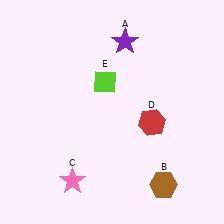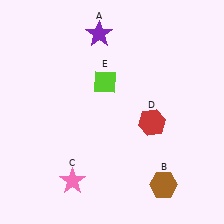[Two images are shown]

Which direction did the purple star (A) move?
The purple star (A) moved left.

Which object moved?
The purple star (A) moved left.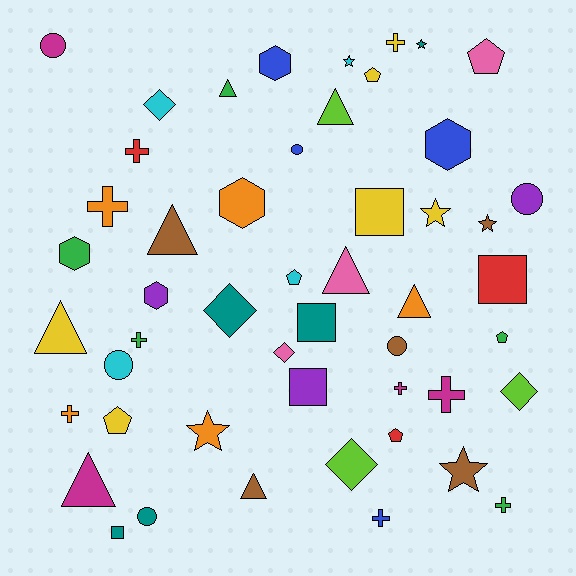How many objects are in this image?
There are 50 objects.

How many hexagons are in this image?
There are 5 hexagons.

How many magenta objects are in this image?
There are 4 magenta objects.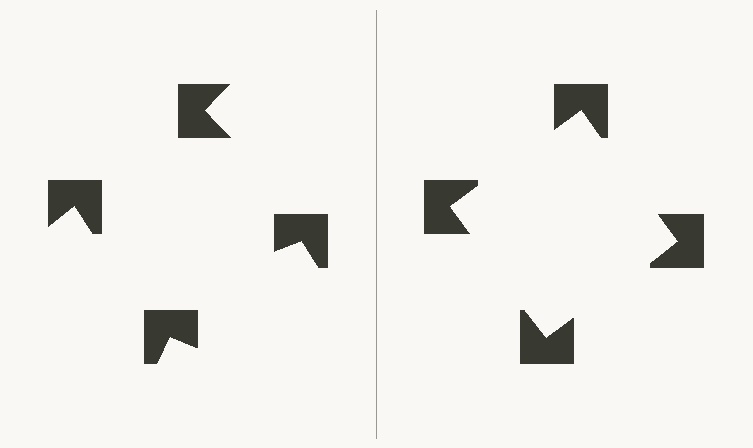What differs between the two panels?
The notched squares are positioned identically on both sides; only the wedge orientations differ. On the right they align to a square; on the left they are misaligned.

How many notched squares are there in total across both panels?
8 — 4 on each side.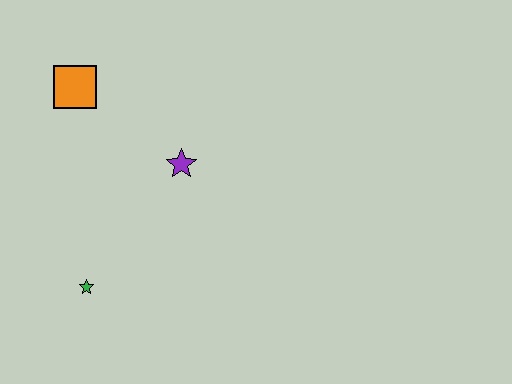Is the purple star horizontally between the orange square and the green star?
No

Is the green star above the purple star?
No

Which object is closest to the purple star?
The orange square is closest to the purple star.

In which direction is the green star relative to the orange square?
The green star is below the orange square.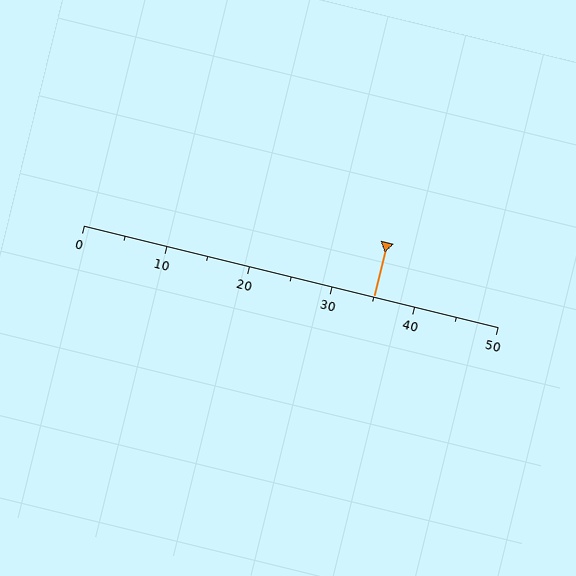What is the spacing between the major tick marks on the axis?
The major ticks are spaced 10 apart.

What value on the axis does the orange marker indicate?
The marker indicates approximately 35.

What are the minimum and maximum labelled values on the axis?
The axis runs from 0 to 50.